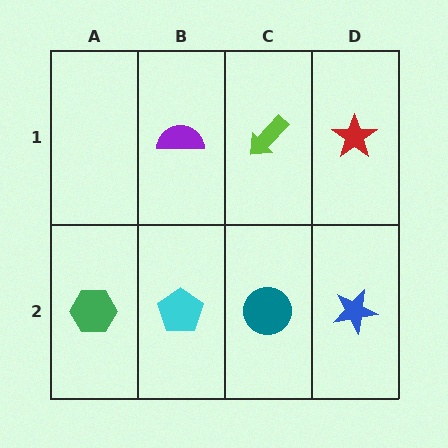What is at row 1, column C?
A lime arrow.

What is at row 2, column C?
A teal circle.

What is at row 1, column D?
A red star.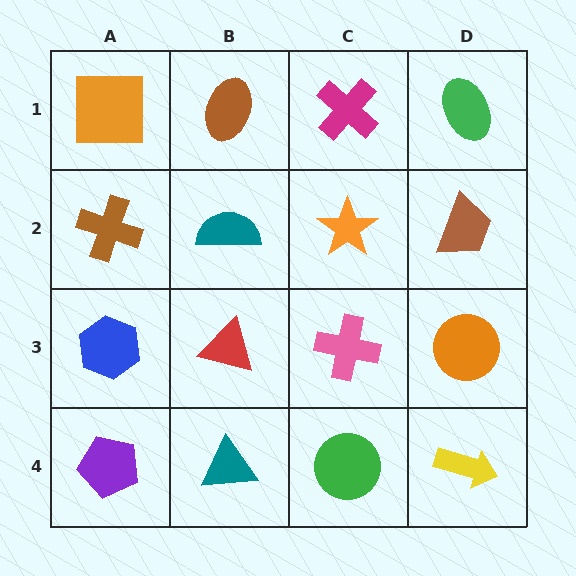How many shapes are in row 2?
4 shapes.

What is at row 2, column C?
An orange star.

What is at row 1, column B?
A brown ellipse.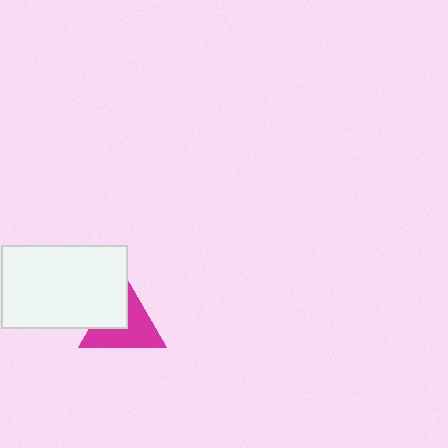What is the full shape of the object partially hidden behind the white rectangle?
The partially hidden object is a magenta triangle.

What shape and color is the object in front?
The object in front is a white rectangle.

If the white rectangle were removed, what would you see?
You would see the complete magenta triangle.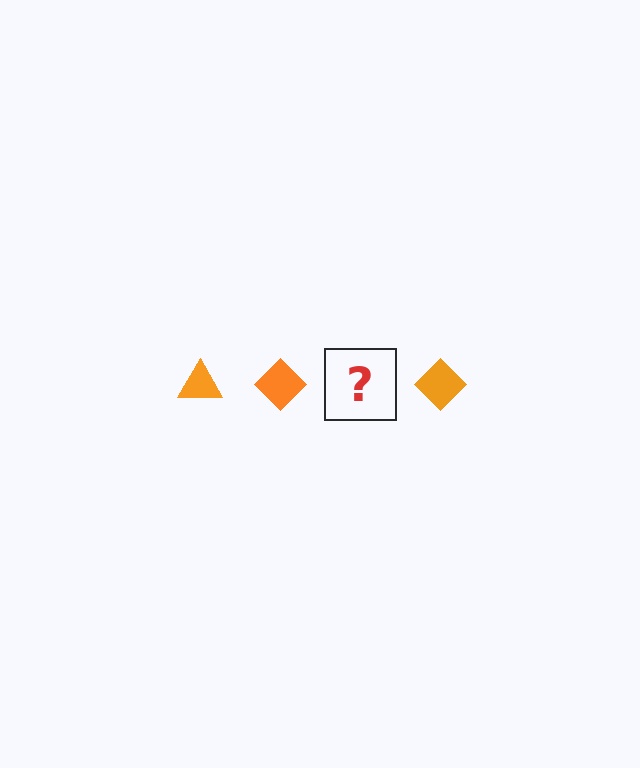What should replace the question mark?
The question mark should be replaced with an orange triangle.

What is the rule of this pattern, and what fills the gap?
The rule is that the pattern cycles through triangle, diamond shapes in orange. The gap should be filled with an orange triangle.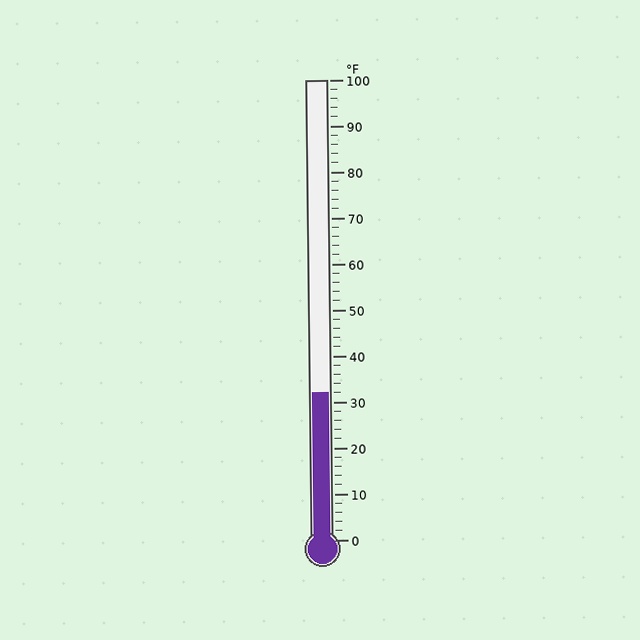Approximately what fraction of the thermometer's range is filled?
The thermometer is filled to approximately 30% of its range.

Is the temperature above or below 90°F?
The temperature is below 90°F.